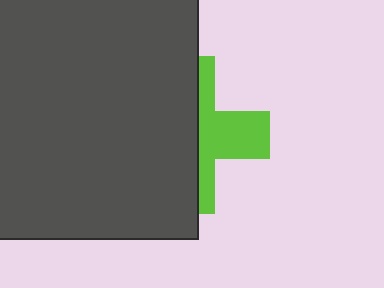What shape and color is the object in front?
The object in front is a dark gray rectangle.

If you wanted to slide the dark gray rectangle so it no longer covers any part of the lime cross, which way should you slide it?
Slide it left — that is the most direct way to separate the two shapes.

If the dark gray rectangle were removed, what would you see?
You would see the complete lime cross.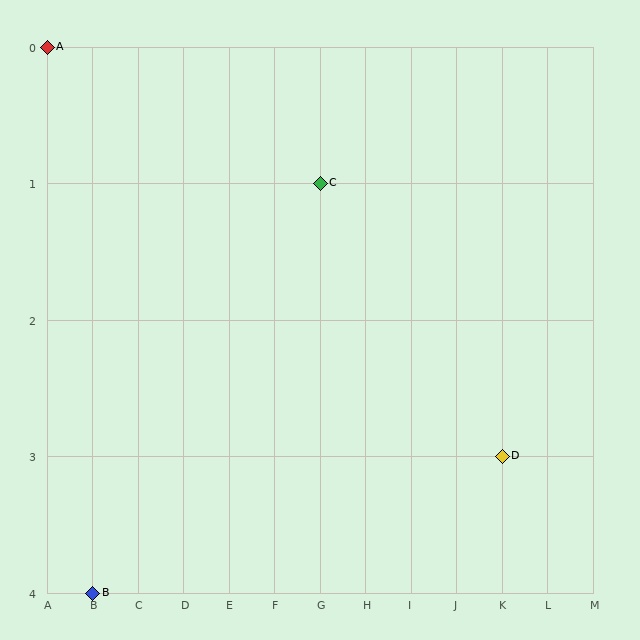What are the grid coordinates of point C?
Point C is at grid coordinates (G, 1).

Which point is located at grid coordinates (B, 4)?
Point B is at (B, 4).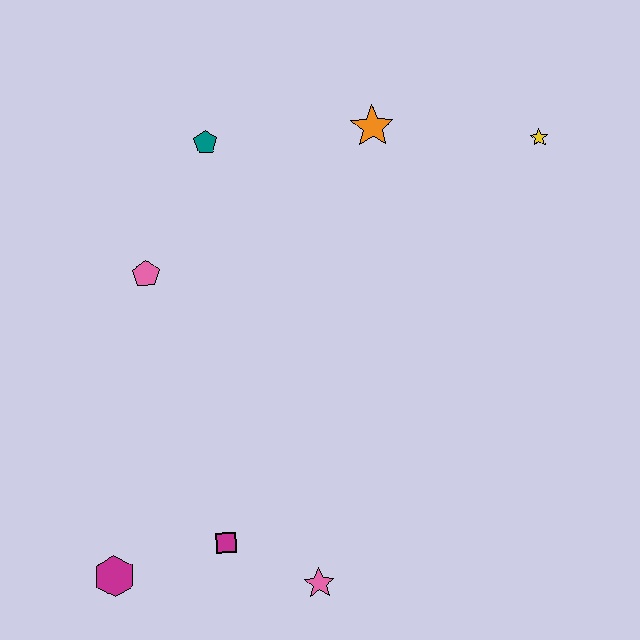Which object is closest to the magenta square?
The pink star is closest to the magenta square.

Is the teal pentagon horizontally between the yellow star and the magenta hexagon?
Yes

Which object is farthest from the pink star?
The yellow star is farthest from the pink star.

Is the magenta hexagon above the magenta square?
No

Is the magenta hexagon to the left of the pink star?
Yes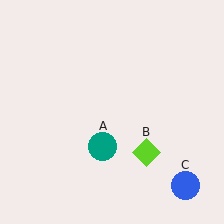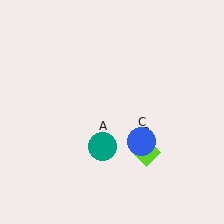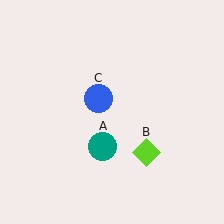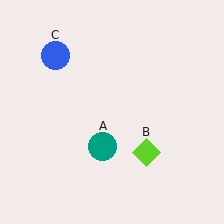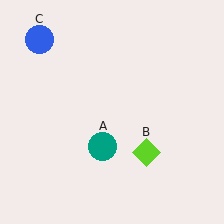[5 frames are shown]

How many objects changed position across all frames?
1 object changed position: blue circle (object C).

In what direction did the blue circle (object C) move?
The blue circle (object C) moved up and to the left.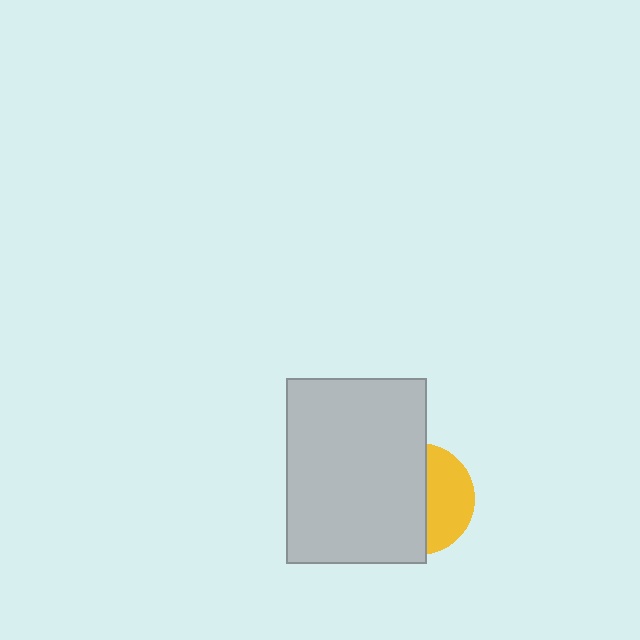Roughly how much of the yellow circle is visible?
A small part of it is visible (roughly 40%).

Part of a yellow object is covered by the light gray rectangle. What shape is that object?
It is a circle.